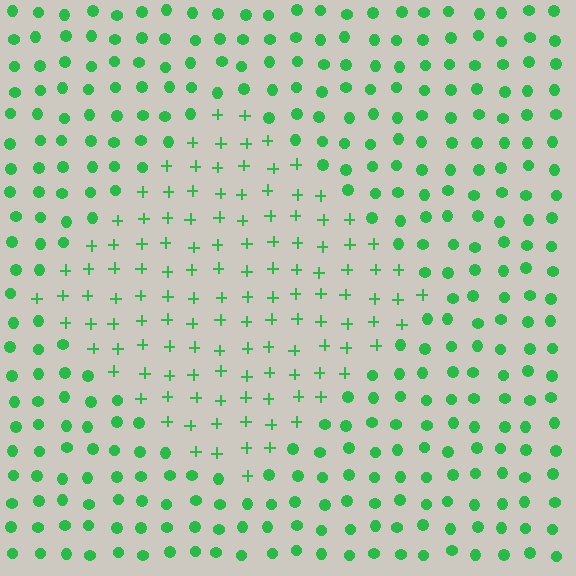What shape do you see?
I see a diamond.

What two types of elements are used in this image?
The image uses plus signs inside the diamond region and circles outside it.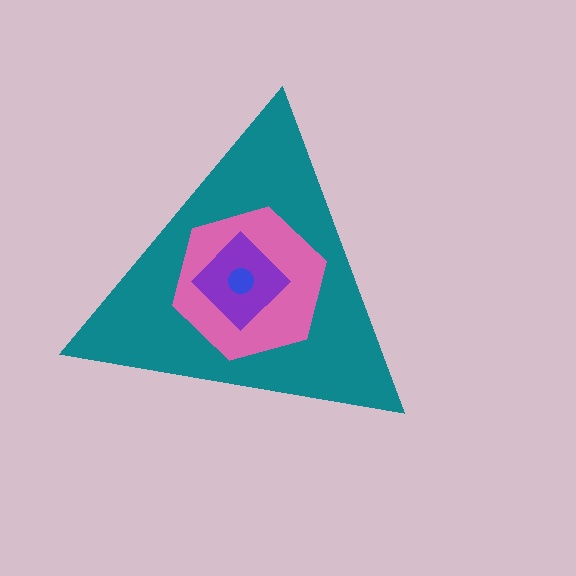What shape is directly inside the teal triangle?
The pink hexagon.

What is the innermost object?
The blue circle.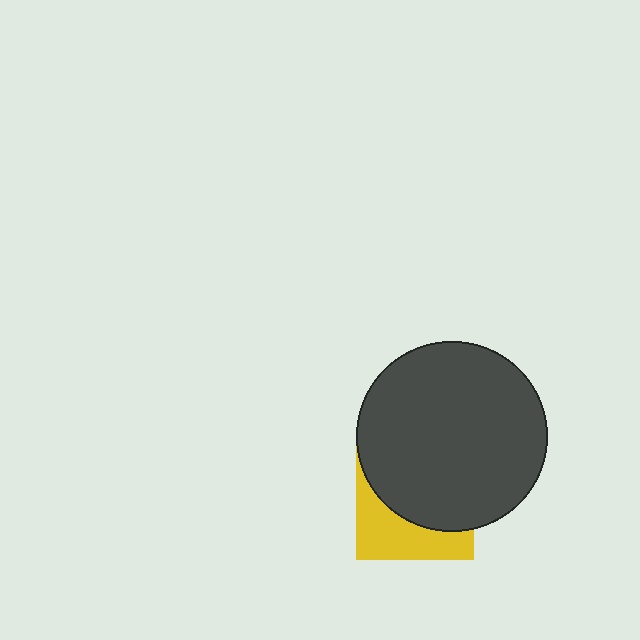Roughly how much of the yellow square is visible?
A small part of it is visible (roughly 38%).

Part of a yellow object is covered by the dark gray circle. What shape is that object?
It is a square.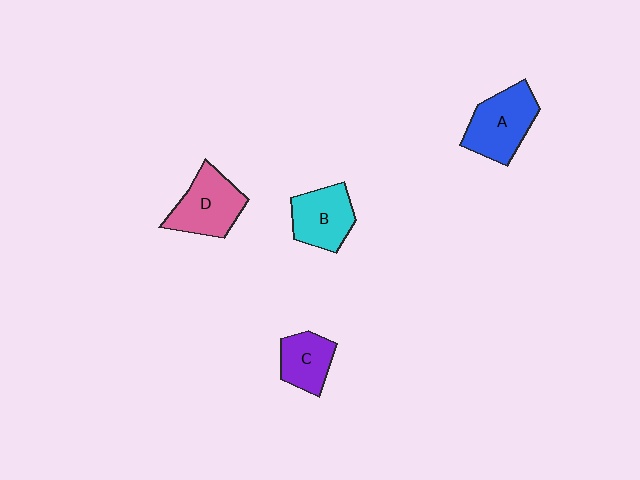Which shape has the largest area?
Shape A (blue).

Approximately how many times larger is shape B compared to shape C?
Approximately 1.3 times.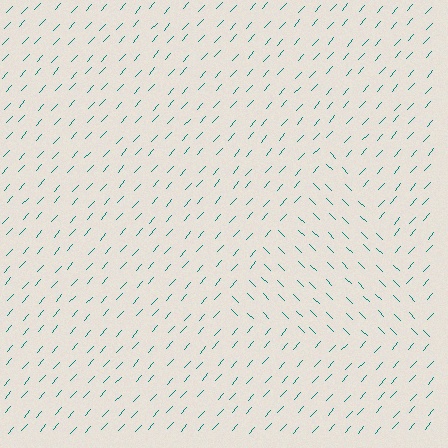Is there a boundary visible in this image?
Yes, there is a texture boundary formed by a change in line orientation.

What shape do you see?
I see a triangle.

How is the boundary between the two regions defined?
The boundary is defined purely by a change in line orientation (approximately 86 degrees difference). All lines are the same color and thickness.